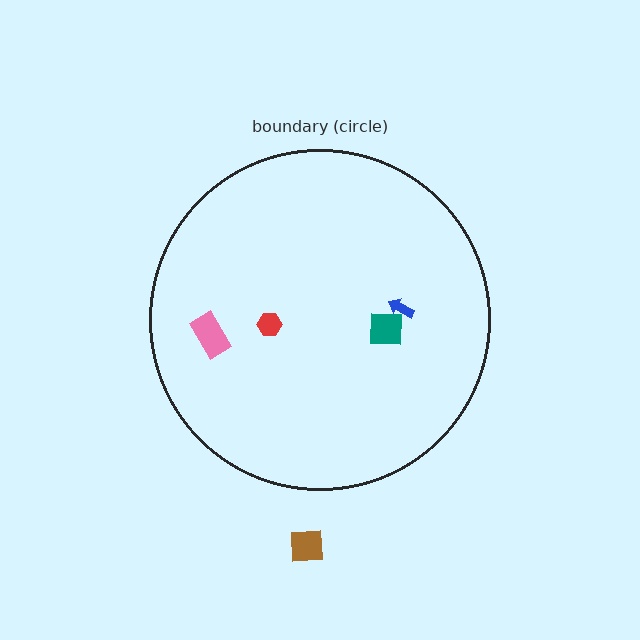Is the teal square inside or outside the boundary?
Inside.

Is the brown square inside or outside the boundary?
Outside.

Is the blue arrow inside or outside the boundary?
Inside.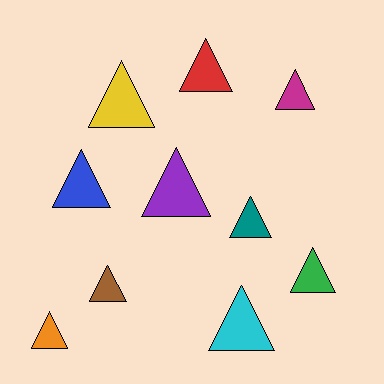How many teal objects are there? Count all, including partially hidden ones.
There is 1 teal object.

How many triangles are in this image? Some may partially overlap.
There are 10 triangles.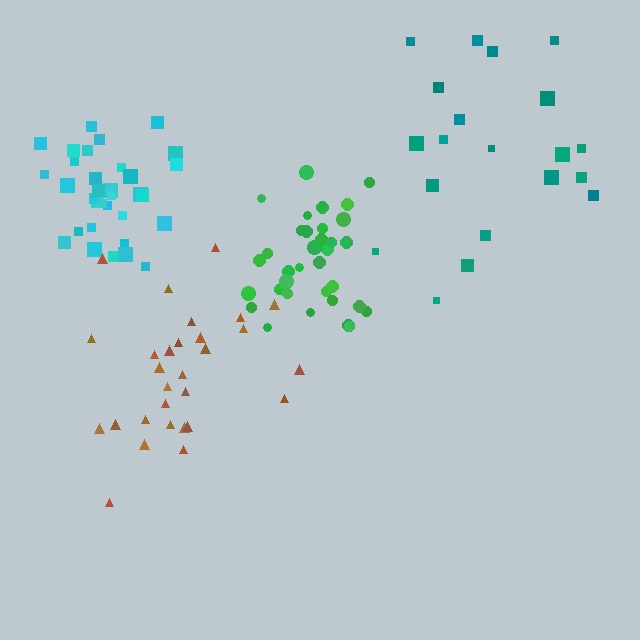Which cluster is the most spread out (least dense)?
Teal.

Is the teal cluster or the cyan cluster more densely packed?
Cyan.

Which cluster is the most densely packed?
Green.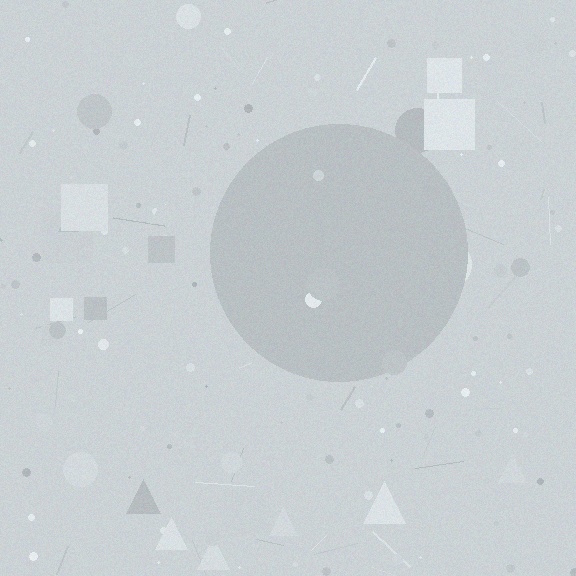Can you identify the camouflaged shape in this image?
The camouflaged shape is a circle.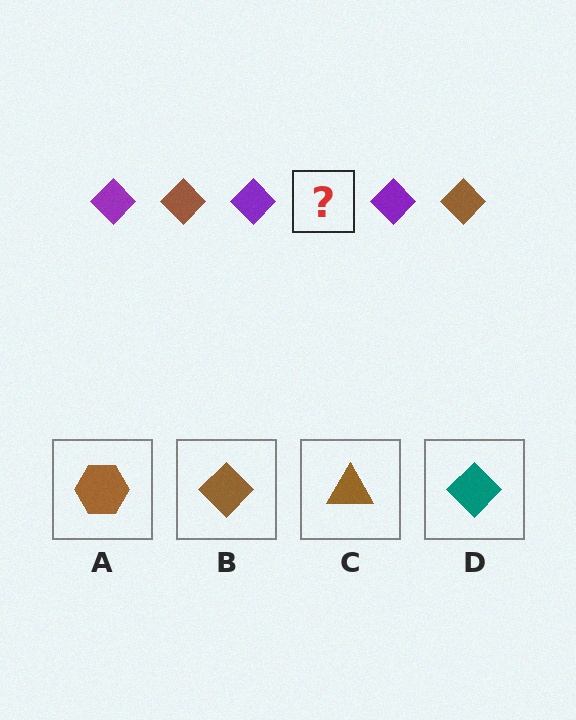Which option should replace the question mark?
Option B.